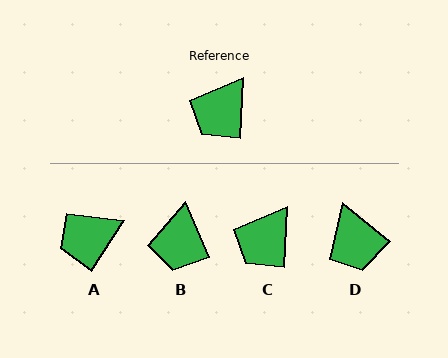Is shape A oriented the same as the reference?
No, it is off by about 30 degrees.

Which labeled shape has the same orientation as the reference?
C.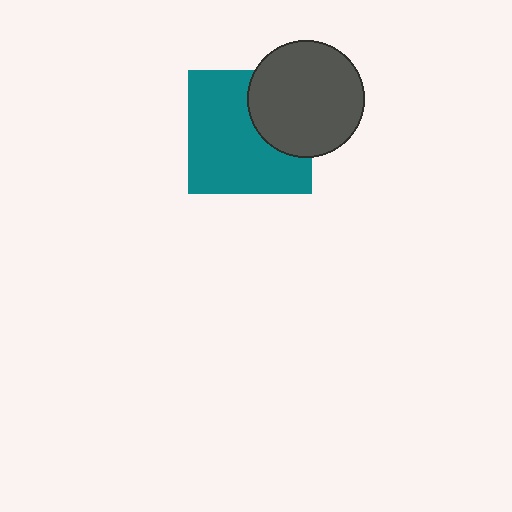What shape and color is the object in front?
The object in front is a dark gray circle.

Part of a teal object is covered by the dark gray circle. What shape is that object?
It is a square.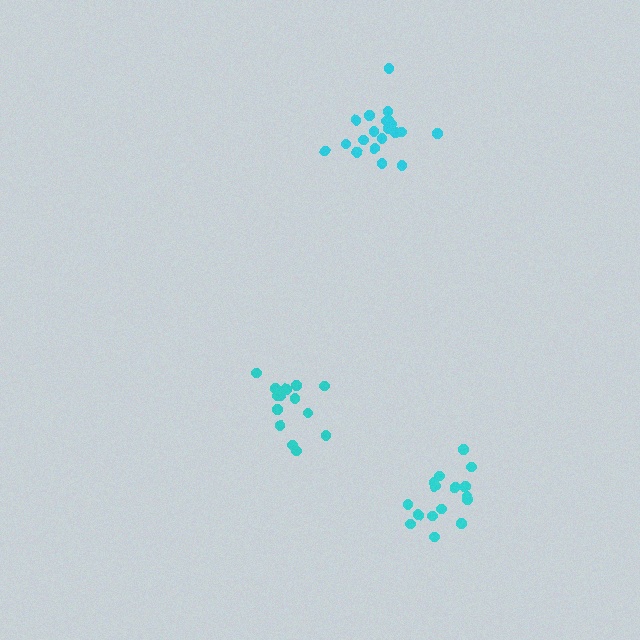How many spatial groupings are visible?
There are 3 spatial groupings.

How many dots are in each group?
Group 1: 17 dots, Group 2: 14 dots, Group 3: 20 dots (51 total).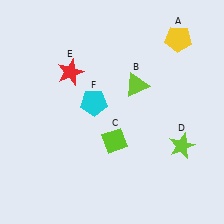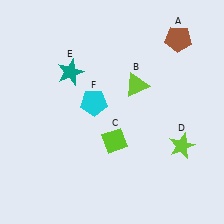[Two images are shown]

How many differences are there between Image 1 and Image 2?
There are 2 differences between the two images.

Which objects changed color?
A changed from yellow to brown. E changed from red to teal.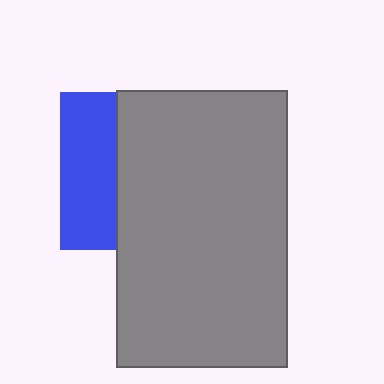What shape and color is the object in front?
The object in front is a gray rectangle.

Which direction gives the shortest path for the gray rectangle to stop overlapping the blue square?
Moving right gives the shortest separation.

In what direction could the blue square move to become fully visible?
The blue square could move left. That would shift it out from behind the gray rectangle entirely.